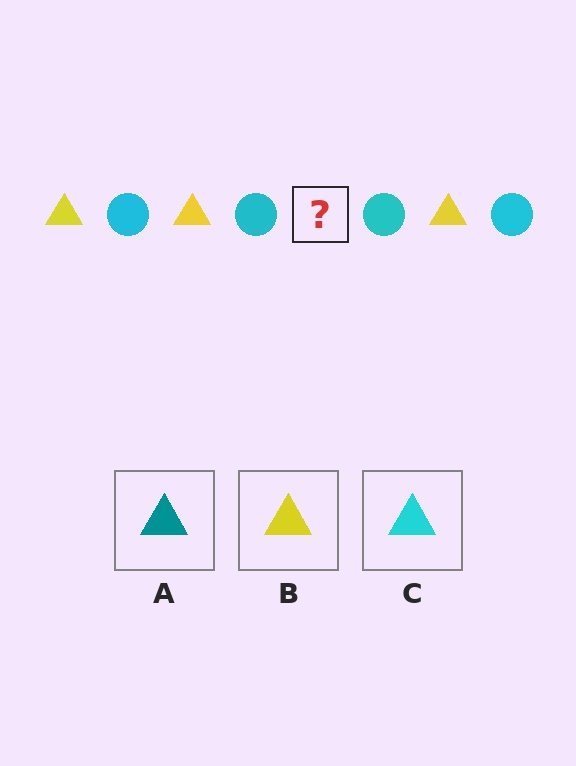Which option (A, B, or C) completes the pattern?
B.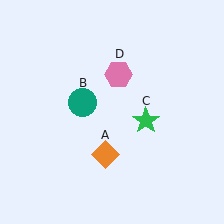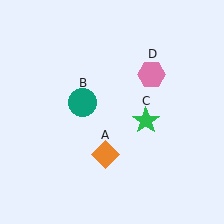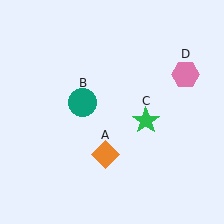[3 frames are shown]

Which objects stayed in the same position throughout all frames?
Orange diamond (object A) and teal circle (object B) and green star (object C) remained stationary.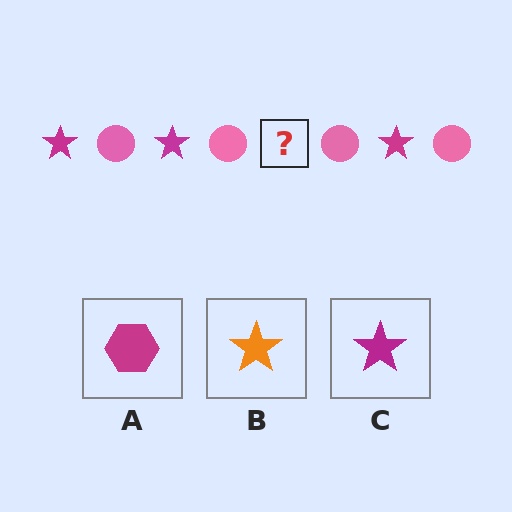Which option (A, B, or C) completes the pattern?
C.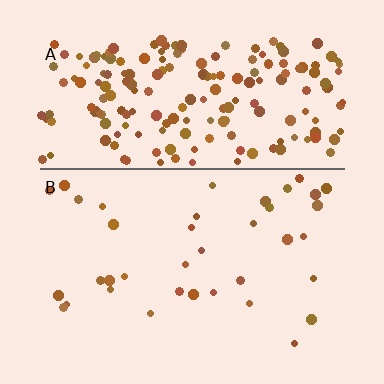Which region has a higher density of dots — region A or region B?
A (the top).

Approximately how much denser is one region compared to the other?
Approximately 5.4× — region A over region B.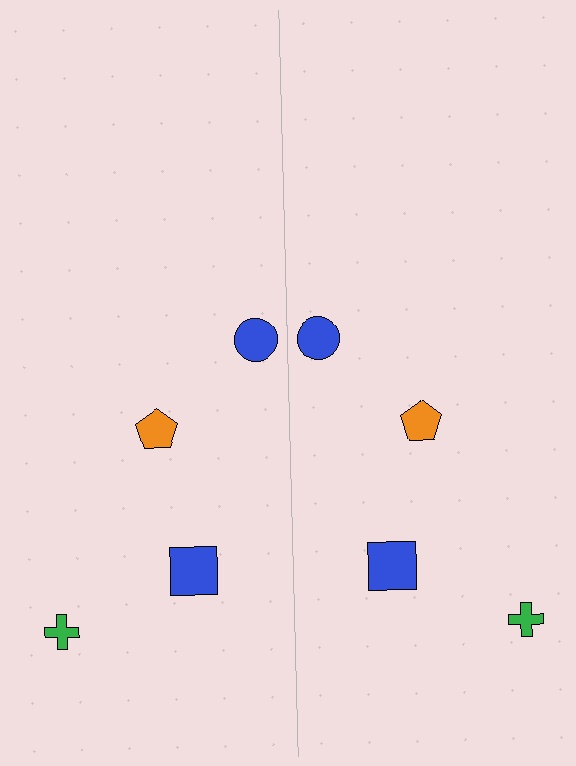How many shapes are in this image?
There are 8 shapes in this image.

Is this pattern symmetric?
Yes, this pattern has bilateral (reflection) symmetry.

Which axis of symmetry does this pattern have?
The pattern has a vertical axis of symmetry running through the center of the image.